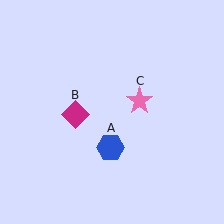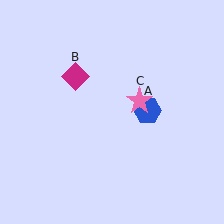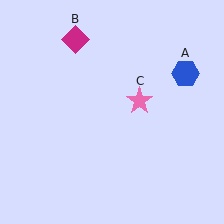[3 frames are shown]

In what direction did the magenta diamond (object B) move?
The magenta diamond (object B) moved up.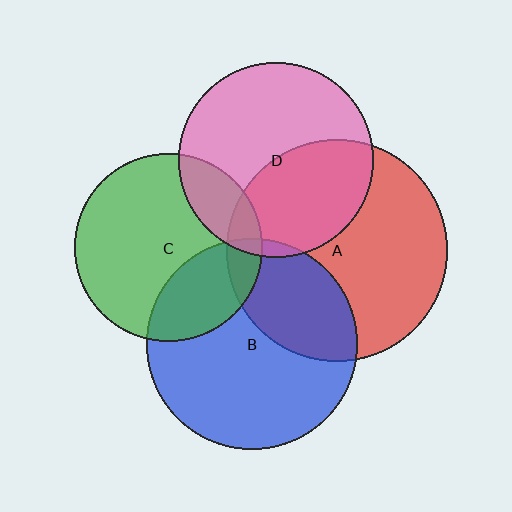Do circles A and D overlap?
Yes.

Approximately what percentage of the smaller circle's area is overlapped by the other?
Approximately 40%.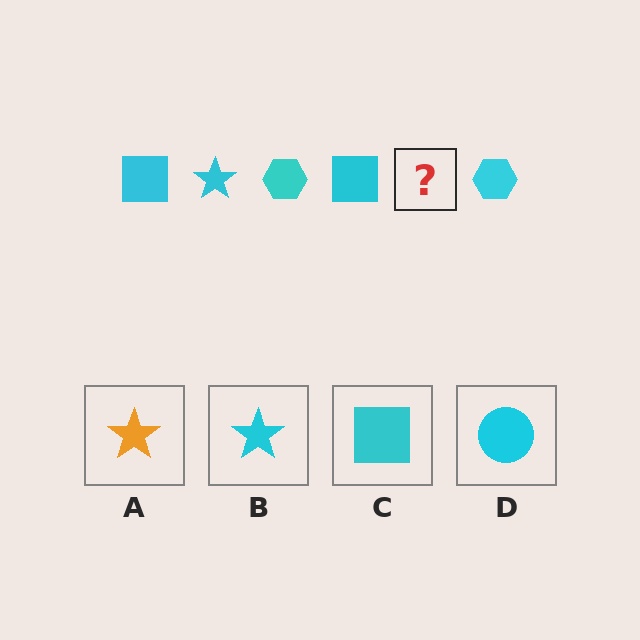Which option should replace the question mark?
Option B.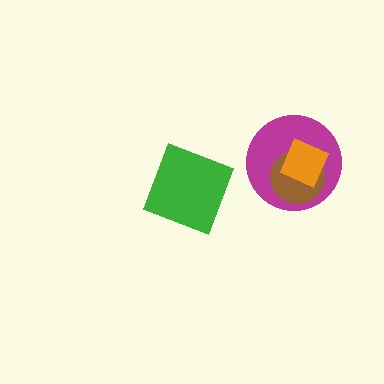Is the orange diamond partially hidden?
No, no other shape covers it.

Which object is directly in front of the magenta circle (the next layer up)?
The brown circle is directly in front of the magenta circle.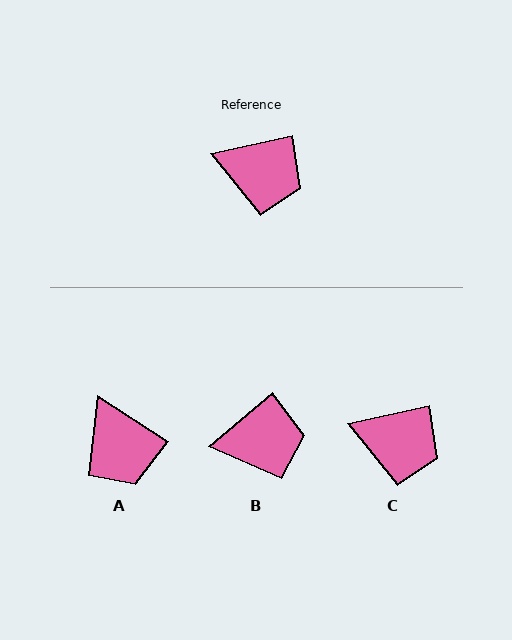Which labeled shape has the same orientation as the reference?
C.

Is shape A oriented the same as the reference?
No, it is off by about 45 degrees.